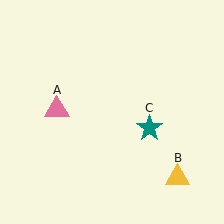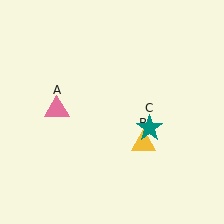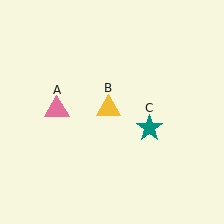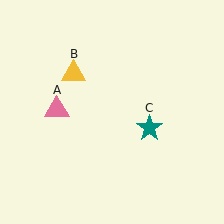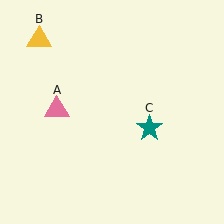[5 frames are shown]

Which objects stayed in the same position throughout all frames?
Pink triangle (object A) and teal star (object C) remained stationary.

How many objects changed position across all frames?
1 object changed position: yellow triangle (object B).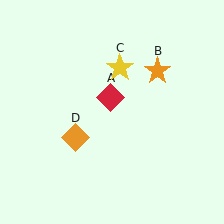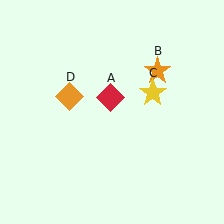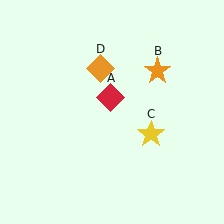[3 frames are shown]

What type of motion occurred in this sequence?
The yellow star (object C), orange diamond (object D) rotated clockwise around the center of the scene.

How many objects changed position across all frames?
2 objects changed position: yellow star (object C), orange diamond (object D).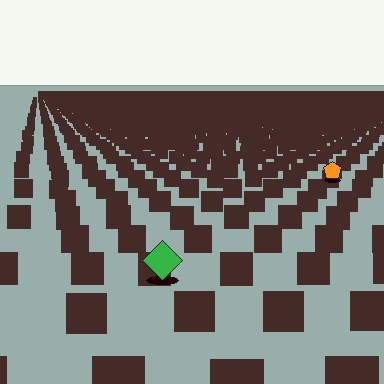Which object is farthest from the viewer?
The orange pentagon is farthest from the viewer. It appears smaller and the ground texture around it is denser.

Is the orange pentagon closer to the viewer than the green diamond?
No. The green diamond is closer — you can tell from the texture gradient: the ground texture is coarser near it.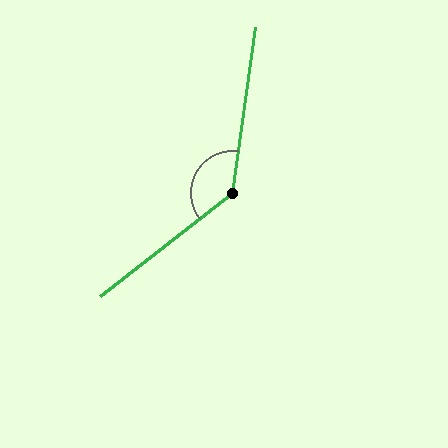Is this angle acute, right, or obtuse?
It is obtuse.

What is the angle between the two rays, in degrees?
Approximately 136 degrees.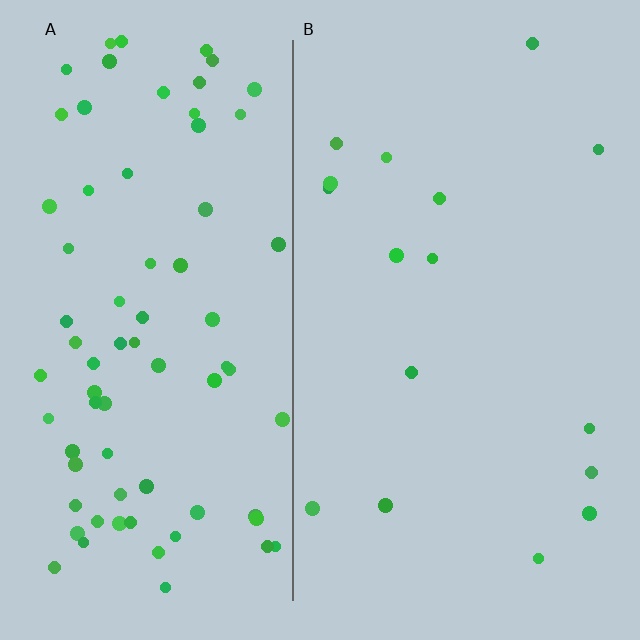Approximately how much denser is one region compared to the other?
Approximately 4.6× — region A over region B.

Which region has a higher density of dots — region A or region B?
A (the left).